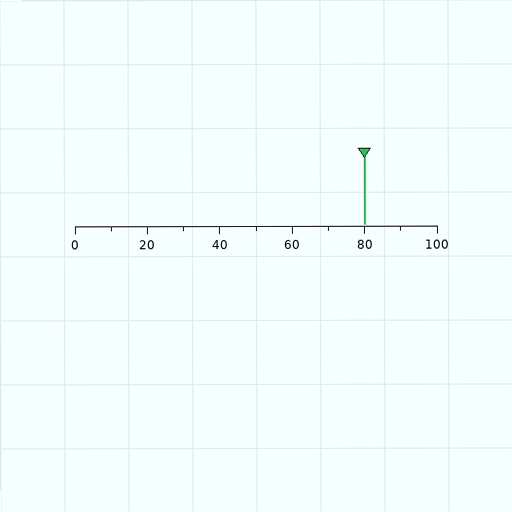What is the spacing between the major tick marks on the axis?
The major ticks are spaced 20 apart.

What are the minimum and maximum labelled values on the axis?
The axis runs from 0 to 100.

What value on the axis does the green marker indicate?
The marker indicates approximately 80.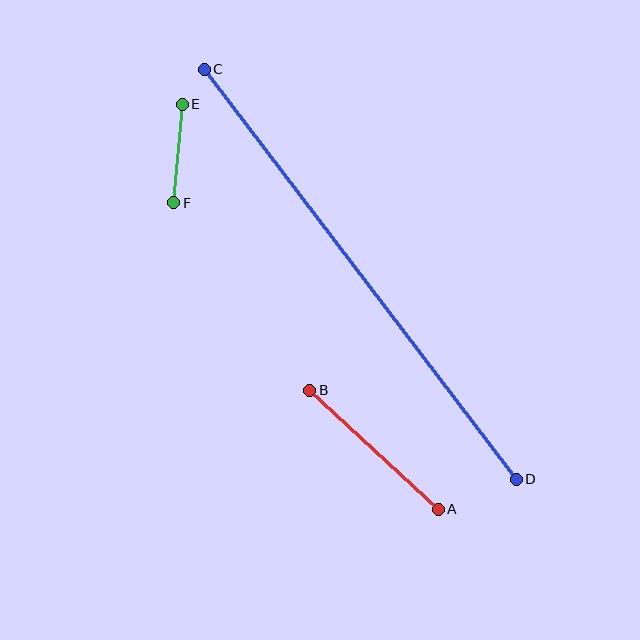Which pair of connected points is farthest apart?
Points C and D are farthest apart.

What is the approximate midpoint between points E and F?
The midpoint is at approximately (178, 153) pixels.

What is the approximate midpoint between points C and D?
The midpoint is at approximately (360, 274) pixels.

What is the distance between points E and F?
The distance is approximately 99 pixels.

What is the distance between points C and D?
The distance is approximately 515 pixels.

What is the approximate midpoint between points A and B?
The midpoint is at approximately (374, 450) pixels.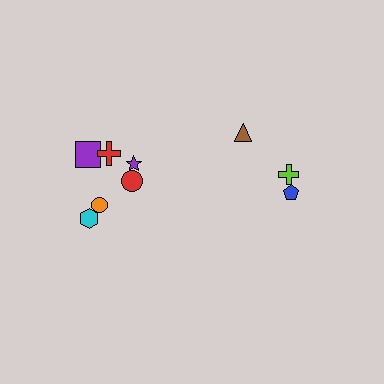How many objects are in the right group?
There are 3 objects.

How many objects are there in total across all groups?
There are 9 objects.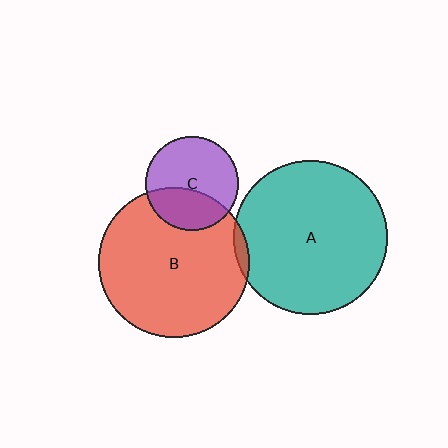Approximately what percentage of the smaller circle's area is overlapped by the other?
Approximately 35%.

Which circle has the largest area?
Circle A (teal).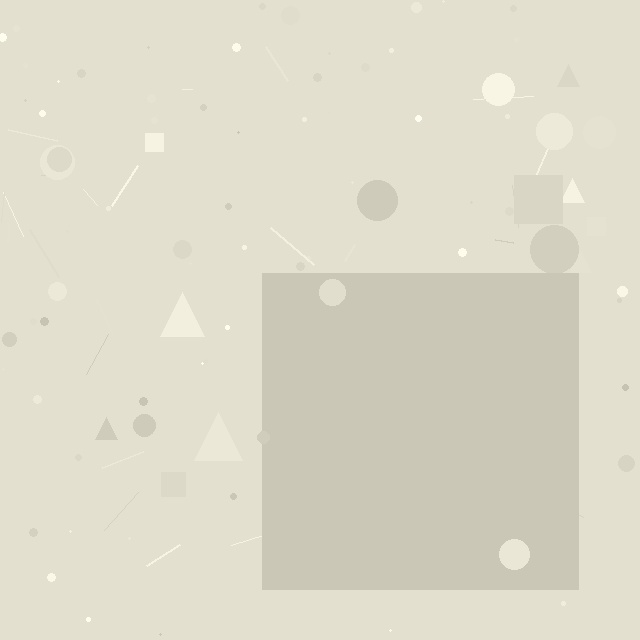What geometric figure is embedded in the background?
A square is embedded in the background.